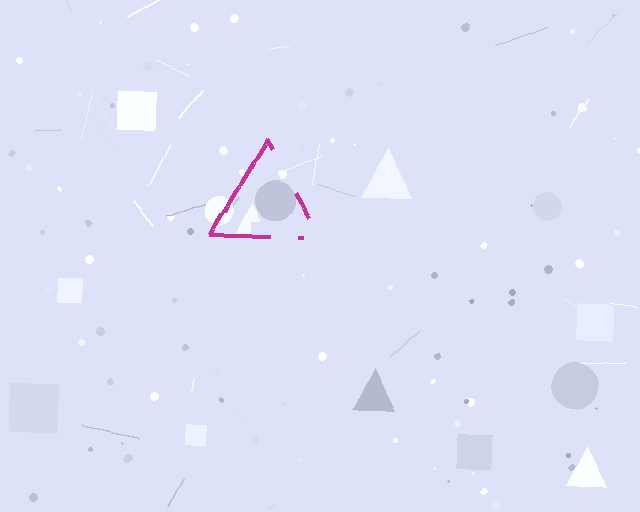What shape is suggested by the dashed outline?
The dashed outline suggests a triangle.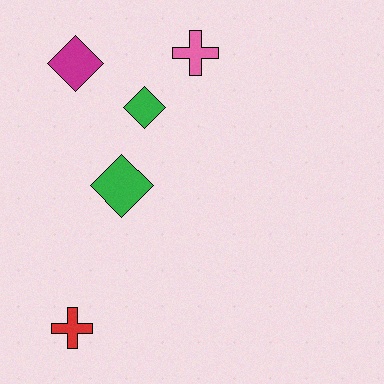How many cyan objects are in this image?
There are no cyan objects.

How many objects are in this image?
There are 5 objects.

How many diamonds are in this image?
There are 3 diamonds.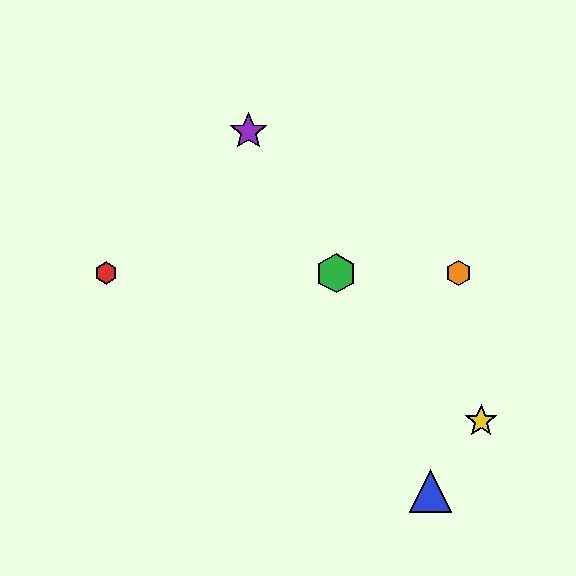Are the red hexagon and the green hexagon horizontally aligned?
Yes, both are at y≈273.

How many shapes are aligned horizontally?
3 shapes (the red hexagon, the green hexagon, the orange hexagon) are aligned horizontally.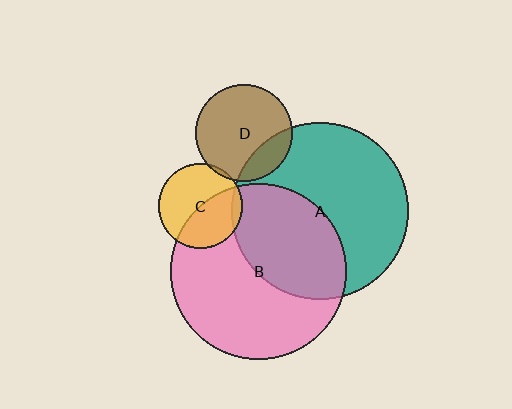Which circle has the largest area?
Circle A (teal).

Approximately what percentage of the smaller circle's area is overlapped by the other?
Approximately 5%.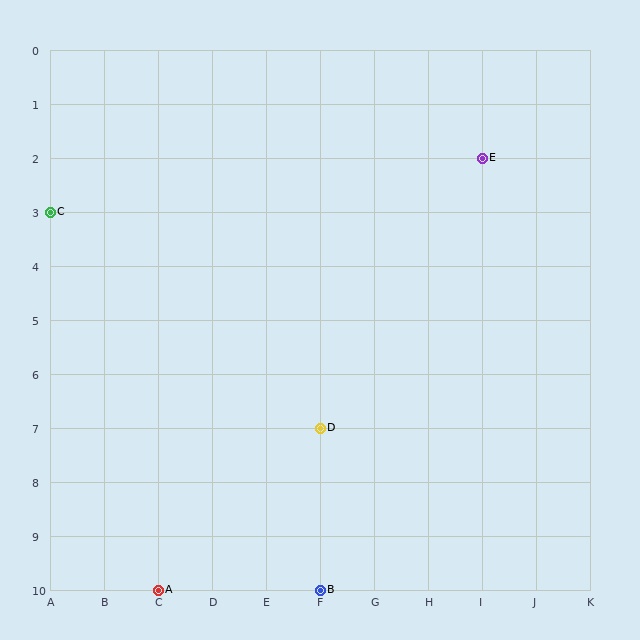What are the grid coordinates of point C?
Point C is at grid coordinates (A, 3).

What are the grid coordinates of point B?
Point B is at grid coordinates (F, 10).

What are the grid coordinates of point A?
Point A is at grid coordinates (C, 10).